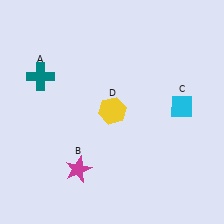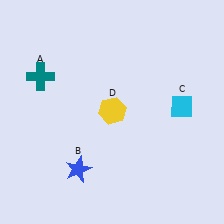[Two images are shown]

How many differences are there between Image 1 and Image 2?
There is 1 difference between the two images.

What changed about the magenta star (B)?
In Image 1, B is magenta. In Image 2, it changed to blue.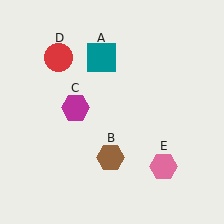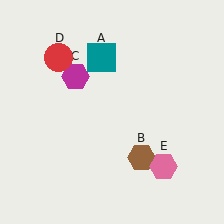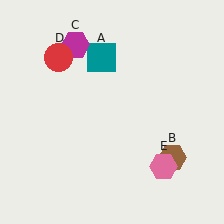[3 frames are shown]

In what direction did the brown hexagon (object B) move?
The brown hexagon (object B) moved right.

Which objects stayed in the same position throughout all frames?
Teal square (object A) and red circle (object D) and pink hexagon (object E) remained stationary.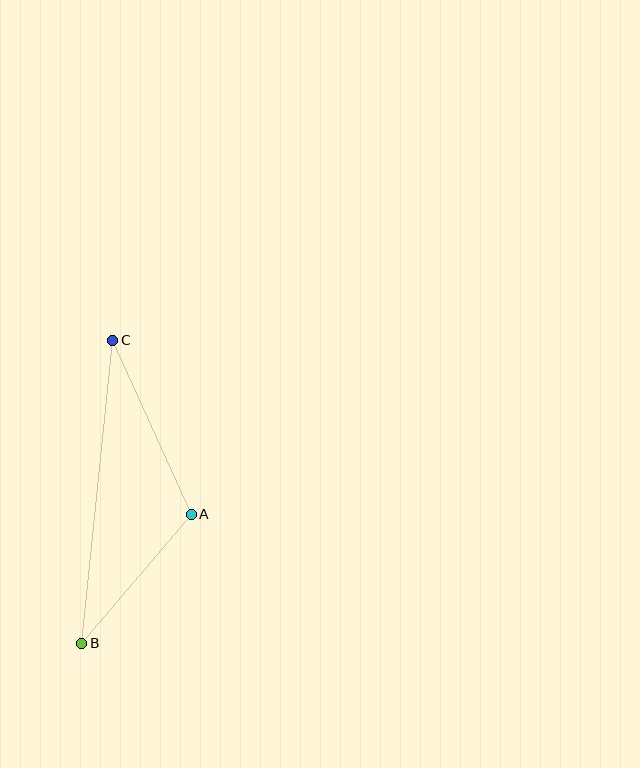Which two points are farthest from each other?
Points B and C are farthest from each other.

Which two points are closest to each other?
Points A and B are closest to each other.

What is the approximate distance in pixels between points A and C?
The distance between A and C is approximately 191 pixels.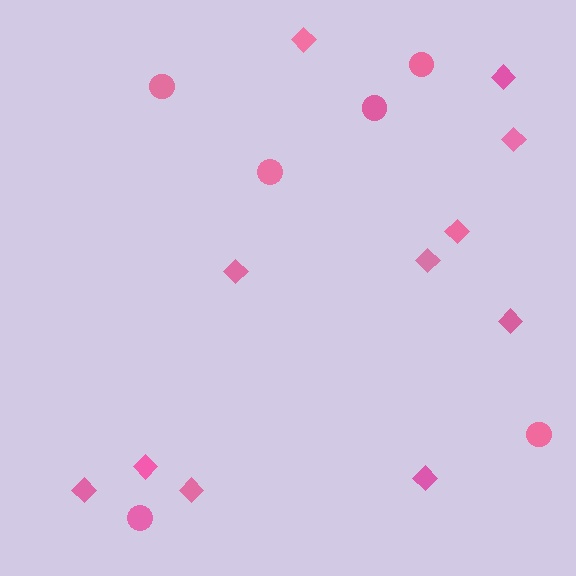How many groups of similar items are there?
There are 2 groups: one group of circles (6) and one group of diamonds (11).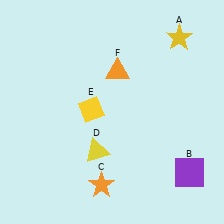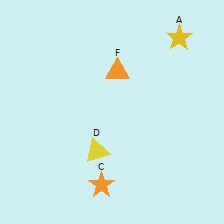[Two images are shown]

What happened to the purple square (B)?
The purple square (B) was removed in Image 2. It was in the bottom-right area of Image 1.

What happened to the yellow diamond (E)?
The yellow diamond (E) was removed in Image 2. It was in the top-left area of Image 1.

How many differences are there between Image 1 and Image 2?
There are 2 differences between the two images.